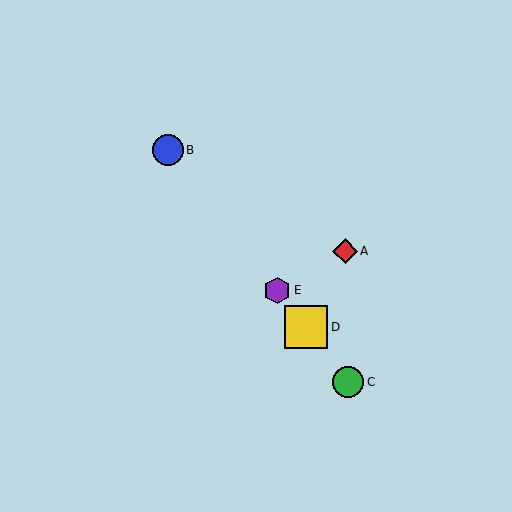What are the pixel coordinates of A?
Object A is at (345, 251).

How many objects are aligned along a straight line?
4 objects (B, C, D, E) are aligned along a straight line.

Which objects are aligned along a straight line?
Objects B, C, D, E are aligned along a straight line.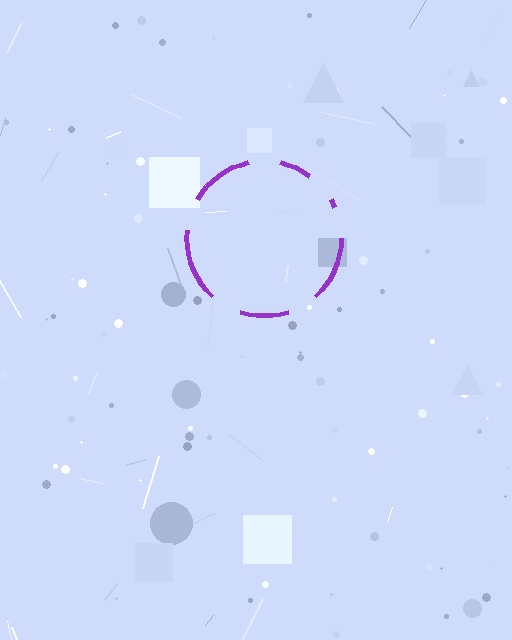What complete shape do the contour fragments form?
The contour fragments form a circle.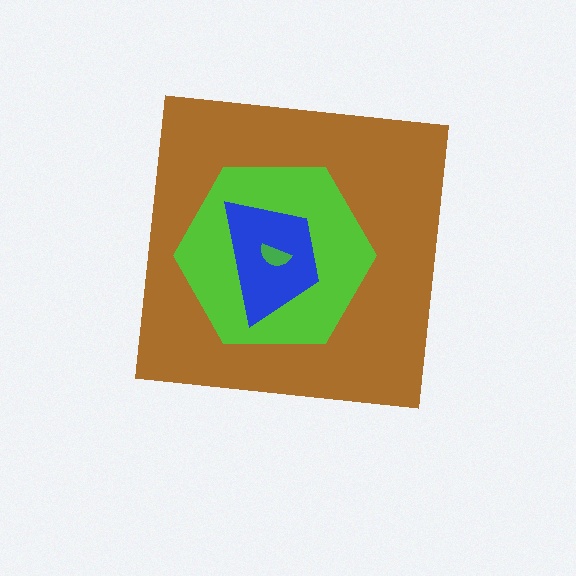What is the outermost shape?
The brown square.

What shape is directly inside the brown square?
The lime hexagon.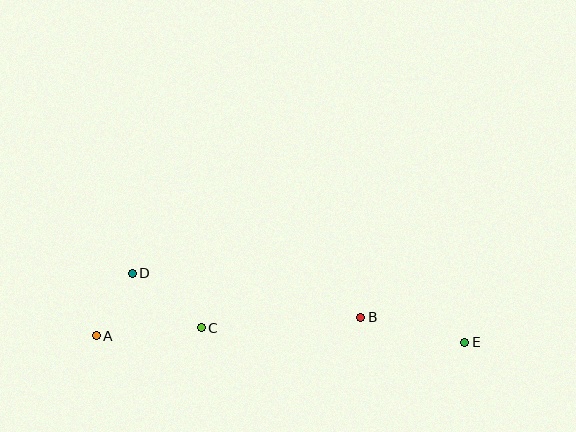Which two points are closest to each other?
Points A and D are closest to each other.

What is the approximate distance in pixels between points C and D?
The distance between C and D is approximately 88 pixels.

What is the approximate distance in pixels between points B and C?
The distance between B and C is approximately 160 pixels.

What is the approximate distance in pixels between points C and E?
The distance between C and E is approximately 264 pixels.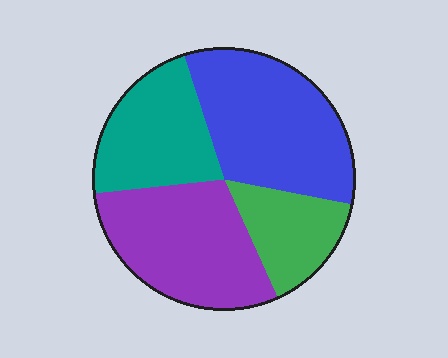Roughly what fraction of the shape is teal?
Teal takes up about one fifth (1/5) of the shape.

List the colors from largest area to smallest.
From largest to smallest: blue, purple, teal, green.